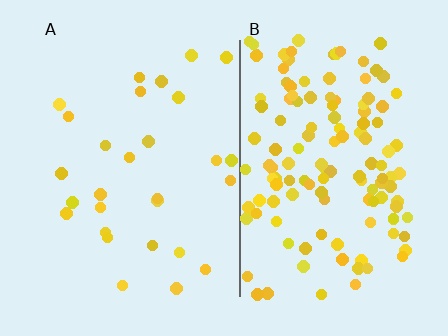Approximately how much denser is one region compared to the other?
Approximately 4.7× — region B over region A.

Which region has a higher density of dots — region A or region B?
B (the right).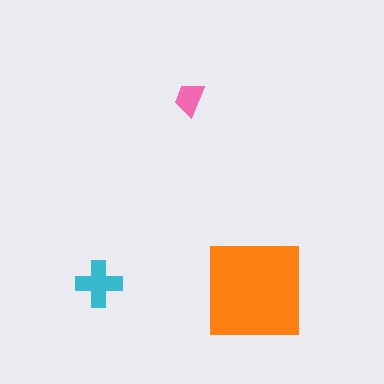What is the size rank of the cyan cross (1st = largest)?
2nd.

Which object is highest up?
The pink trapezoid is topmost.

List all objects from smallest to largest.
The pink trapezoid, the cyan cross, the orange square.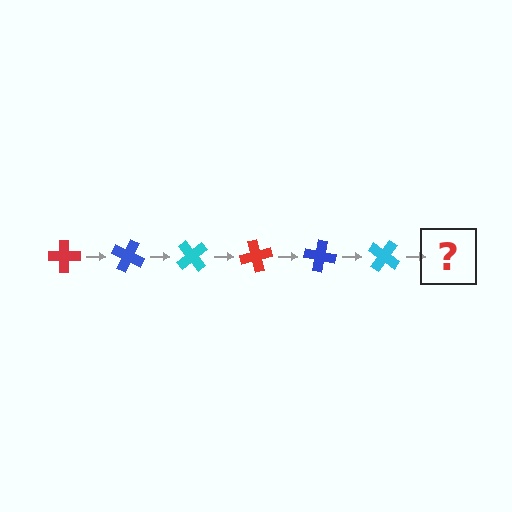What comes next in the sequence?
The next element should be a red cross, rotated 150 degrees from the start.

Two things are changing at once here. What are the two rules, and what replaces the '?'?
The two rules are that it rotates 25 degrees each step and the color cycles through red, blue, and cyan. The '?' should be a red cross, rotated 150 degrees from the start.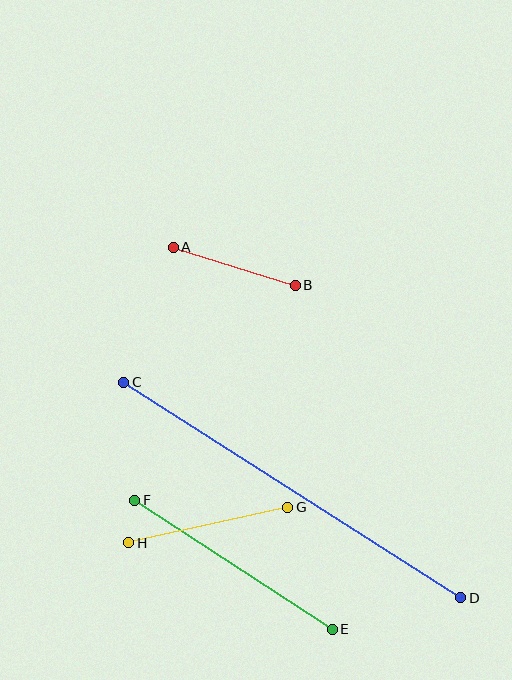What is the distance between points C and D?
The distance is approximately 400 pixels.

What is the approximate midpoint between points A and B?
The midpoint is at approximately (234, 266) pixels.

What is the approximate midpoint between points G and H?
The midpoint is at approximately (208, 525) pixels.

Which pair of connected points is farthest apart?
Points C and D are farthest apart.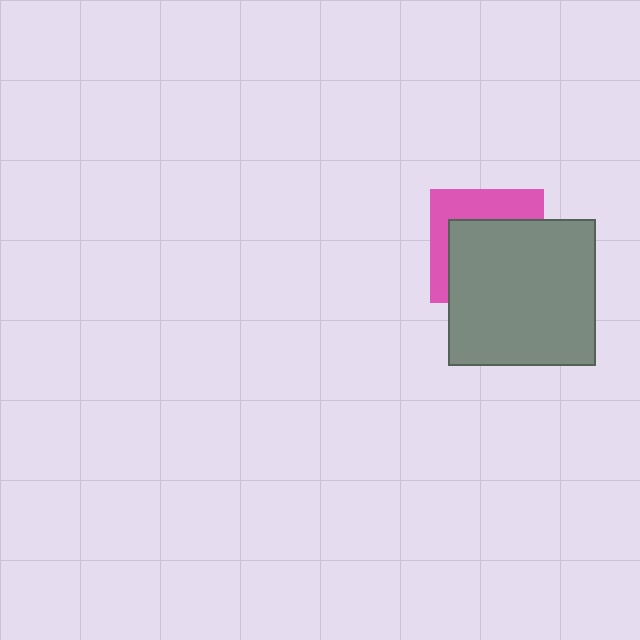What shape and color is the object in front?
The object in front is a gray square.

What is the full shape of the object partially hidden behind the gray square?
The partially hidden object is a pink square.